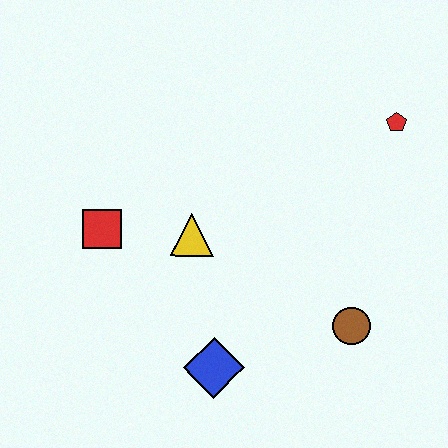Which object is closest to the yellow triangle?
The red square is closest to the yellow triangle.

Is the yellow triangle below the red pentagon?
Yes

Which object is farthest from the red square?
The red pentagon is farthest from the red square.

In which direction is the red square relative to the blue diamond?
The red square is above the blue diamond.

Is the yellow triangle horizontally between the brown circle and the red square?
Yes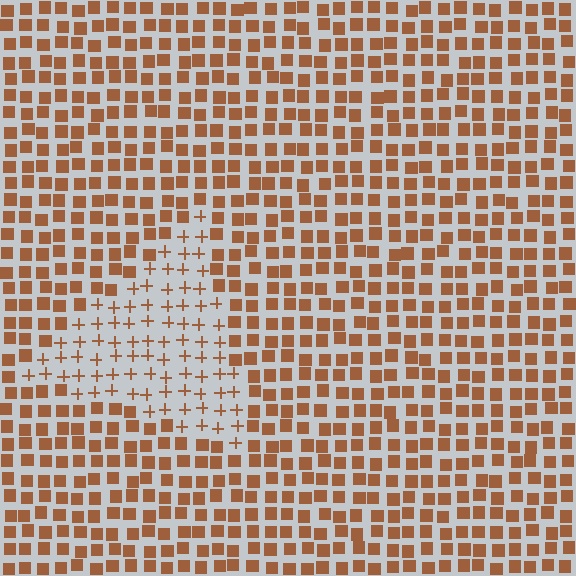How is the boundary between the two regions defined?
The boundary is defined by a change in element shape: plus signs inside vs. squares outside. All elements share the same color and spacing.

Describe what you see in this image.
The image is filled with small brown elements arranged in a uniform grid. A triangle-shaped region contains plus signs, while the surrounding area contains squares. The boundary is defined purely by the change in element shape.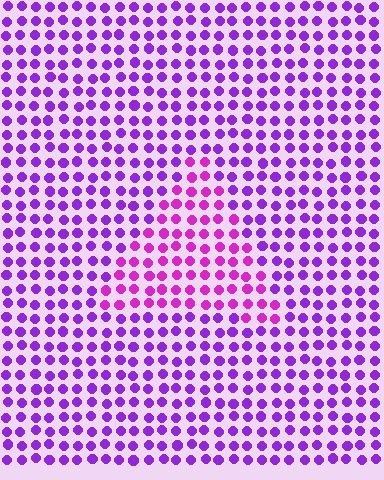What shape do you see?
I see a triangle.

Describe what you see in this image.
The image is filled with small purple elements in a uniform arrangement. A triangle-shaped region is visible where the elements are tinted to a slightly different hue, forming a subtle color boundary.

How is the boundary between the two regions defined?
The boundary is defined purely by a slight shift in hue (about 30 degrees). Spacing, size, and orientation are identical on both sides.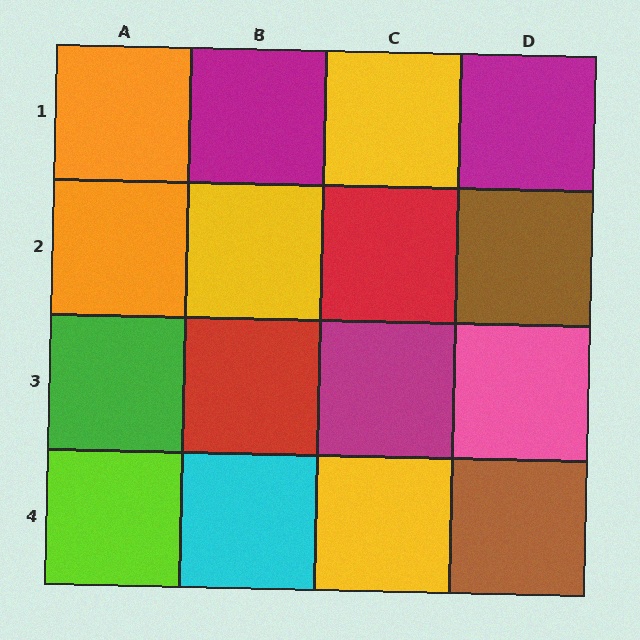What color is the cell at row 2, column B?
Yellow.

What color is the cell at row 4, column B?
Cyan.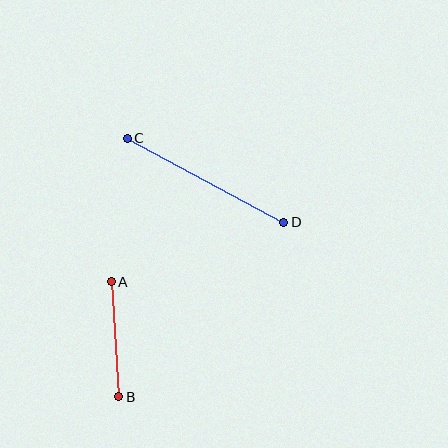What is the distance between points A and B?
The distance is approximately 115 pixels.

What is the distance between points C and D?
The distance is approximately 178 pixels.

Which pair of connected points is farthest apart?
Points C and D are farthest apart.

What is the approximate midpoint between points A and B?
The midpoint is at approximately (115, 339) pixels.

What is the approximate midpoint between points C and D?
The midpoint is at approximately (206, 180) pixels.